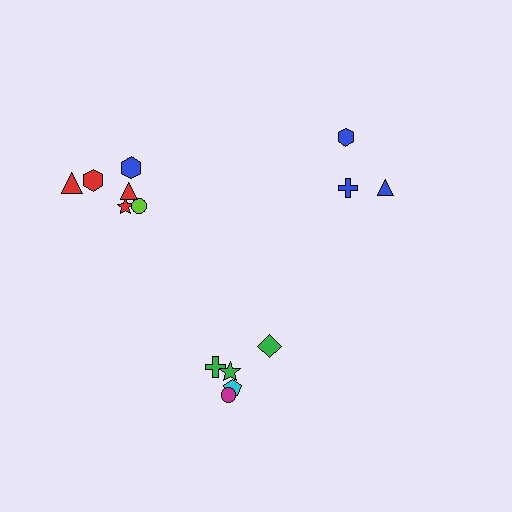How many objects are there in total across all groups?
There are 14 objects.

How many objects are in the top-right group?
There are 3 objects.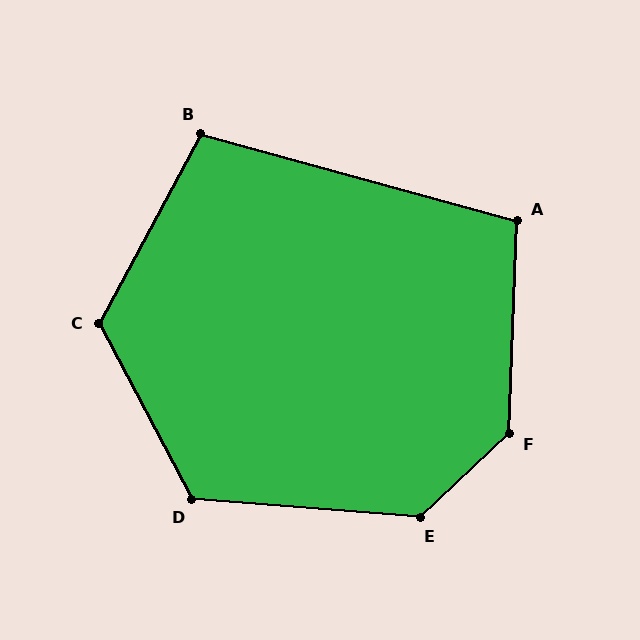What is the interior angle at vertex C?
Approximately 124 degrees (obtuse).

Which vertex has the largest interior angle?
F, at approximately 135 degrees.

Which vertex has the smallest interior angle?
B, at approximately 103 degrees.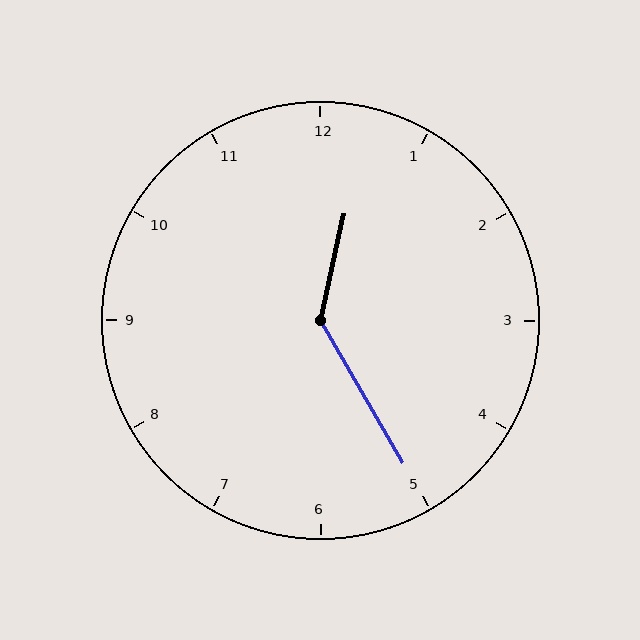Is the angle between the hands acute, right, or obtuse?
It is obtuse.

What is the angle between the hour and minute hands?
Approximately 138 degrees.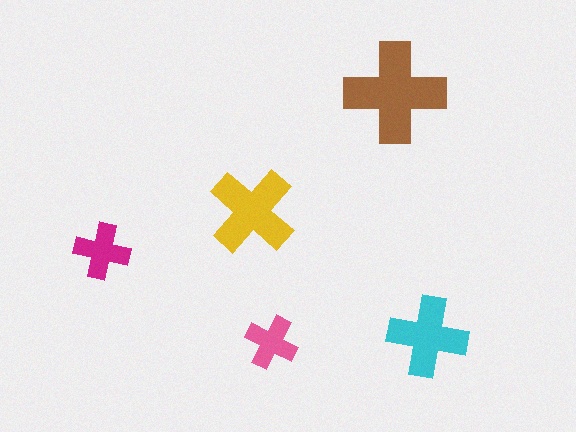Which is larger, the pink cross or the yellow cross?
The yellow one.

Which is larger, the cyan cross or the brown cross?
The brown one.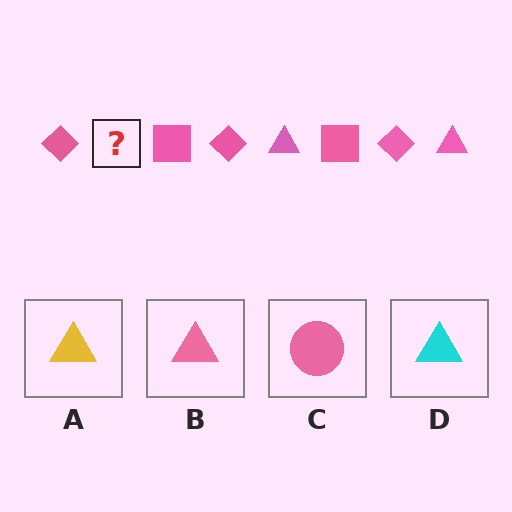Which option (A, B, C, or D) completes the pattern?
B.